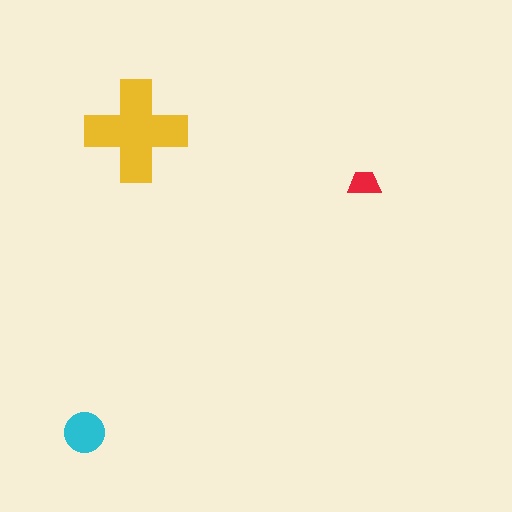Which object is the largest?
The yellow cross.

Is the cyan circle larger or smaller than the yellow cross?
Smaller.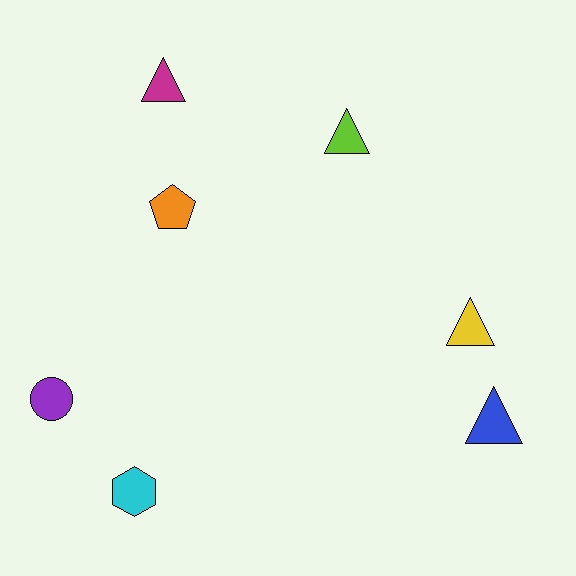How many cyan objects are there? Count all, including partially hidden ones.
There is 1 cyan object.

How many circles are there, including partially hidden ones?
There is 1 circle.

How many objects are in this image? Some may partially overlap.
There are 7 objects.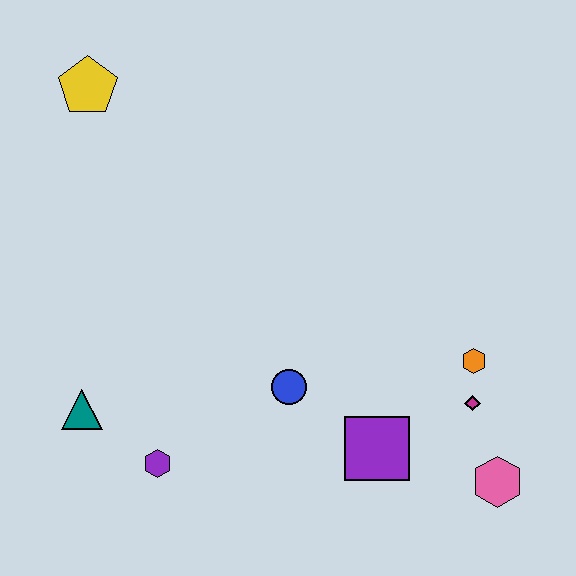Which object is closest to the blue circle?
The purple square is closest to the blue circle.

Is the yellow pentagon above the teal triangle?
Yes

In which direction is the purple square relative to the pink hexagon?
The purple square is to the left of the pink hexagon.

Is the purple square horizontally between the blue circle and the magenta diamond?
Yes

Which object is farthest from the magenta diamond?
The yellow pentagon is farthest from the magenta diamond.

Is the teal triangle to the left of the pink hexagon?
Yes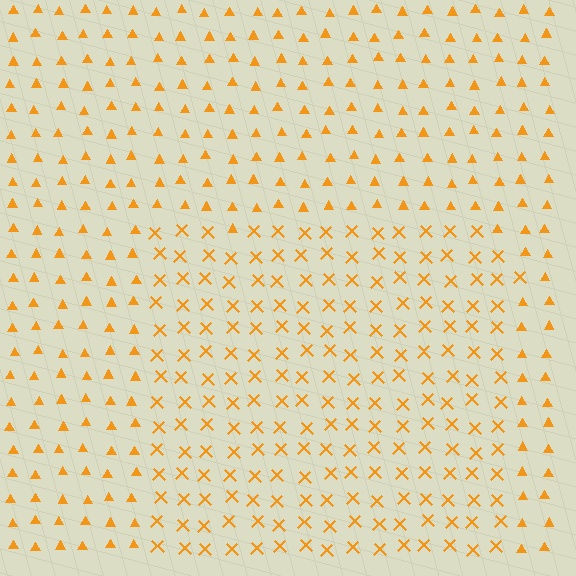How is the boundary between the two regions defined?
The boundary is defined by a change in element shape: X marks inside vs. triangles outside. All elements share the same color and spacing.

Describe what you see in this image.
The image is filled with small orange elements arranged in a uniform grid. A rectangle-shaped region contains X marks, while the surrounding area contains triangles. The boundary is defined purely by the change in element shape.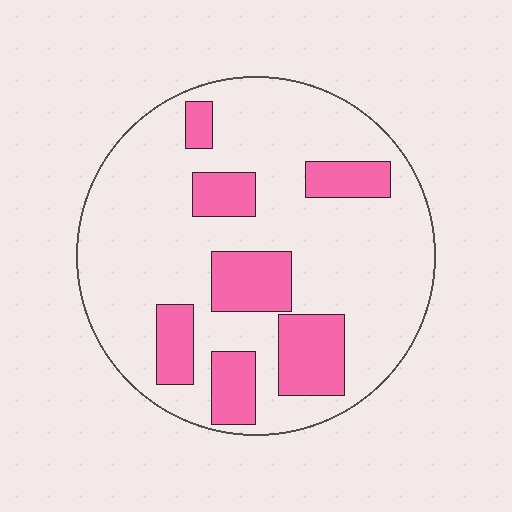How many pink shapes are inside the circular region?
7.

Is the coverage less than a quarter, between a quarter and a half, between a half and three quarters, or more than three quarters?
Less than a quarter.